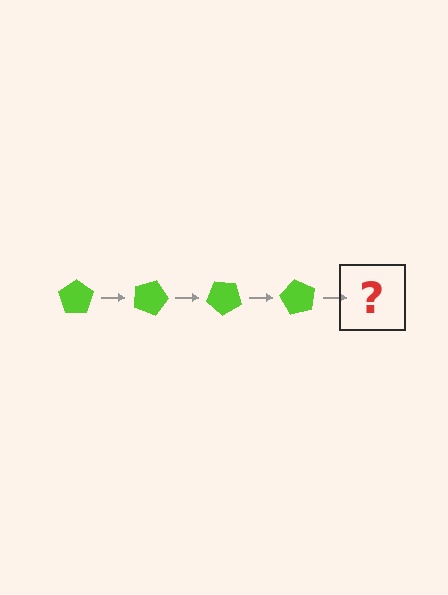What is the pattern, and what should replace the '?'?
The pattern is that the pentagon rotates 20 degrees each step. The '?' should be a lime pentagon rotated 80 degrees.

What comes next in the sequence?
The next element should be a lime pentagon rotated 80 degrees.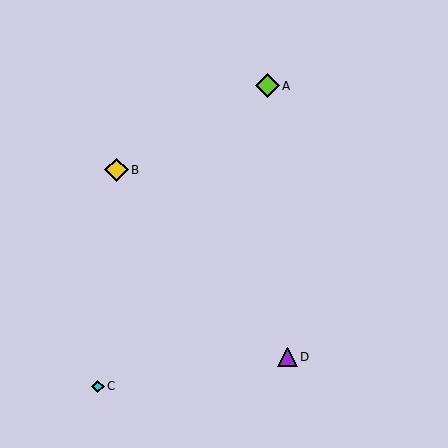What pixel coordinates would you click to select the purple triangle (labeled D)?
Click at (288, 357) to select the purple triangle D.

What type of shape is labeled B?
Shape B is a yellow diamond.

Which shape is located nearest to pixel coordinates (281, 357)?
The purple triangle (labeled D) at (288, 357) is nearest to that location.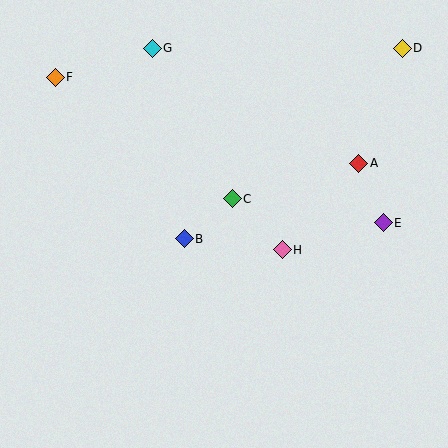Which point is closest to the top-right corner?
Point D is closest to the top-right corner.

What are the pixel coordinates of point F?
Point F is at (55, 77).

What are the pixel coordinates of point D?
Point D is at (402, 48).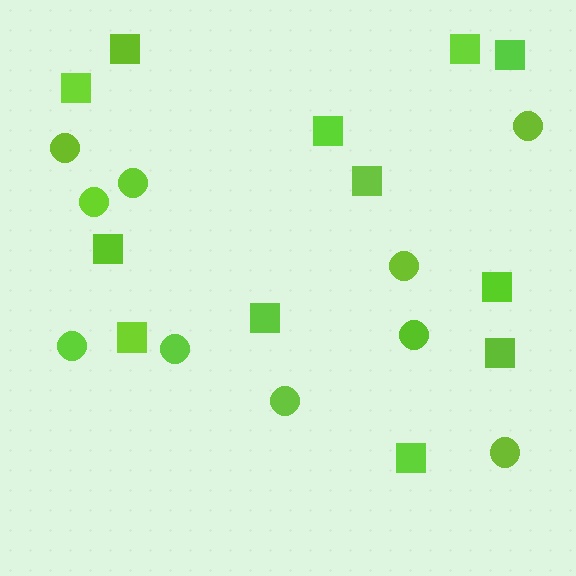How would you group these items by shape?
There are 2 groups: one group of circles (10) and one group of squares (12).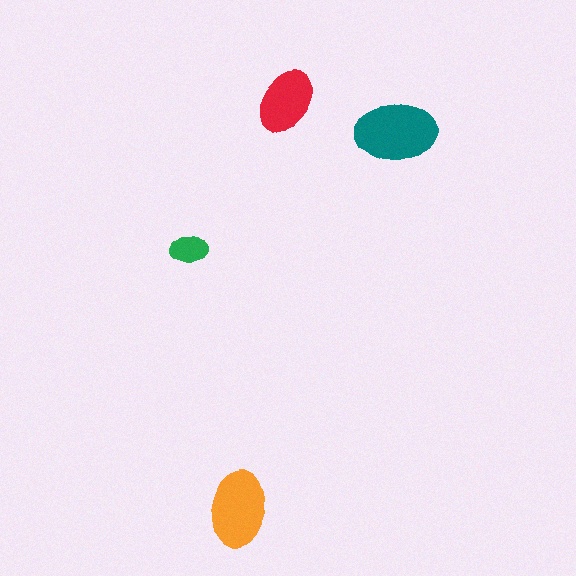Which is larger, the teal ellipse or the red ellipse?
The teal one.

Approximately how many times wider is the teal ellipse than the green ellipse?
About 2 times wider.